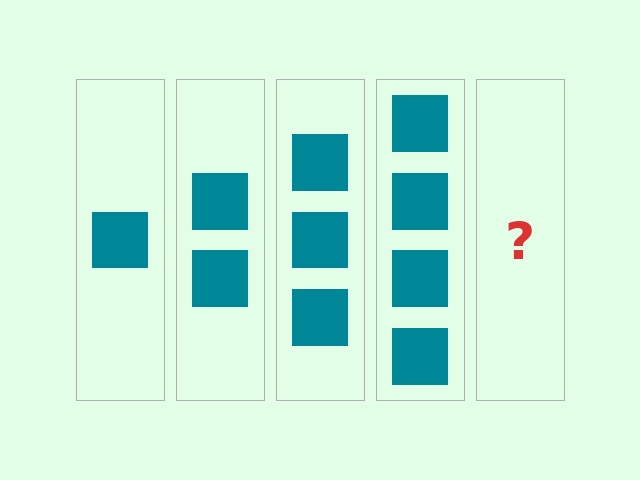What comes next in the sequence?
The next element should be 5 squares.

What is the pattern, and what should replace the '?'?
The pattern is that each step adds one more square. The '?' should be 5 squares.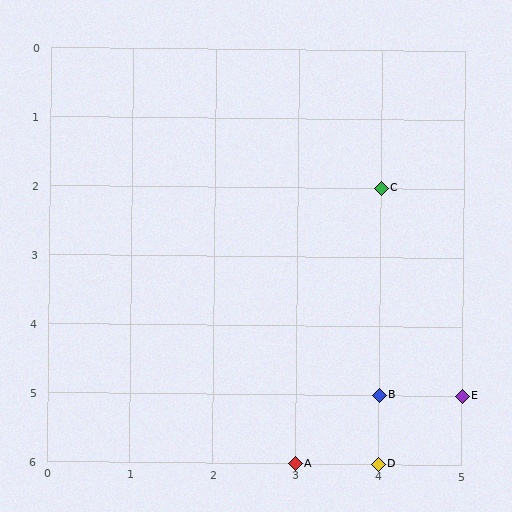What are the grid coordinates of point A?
Point A is at grid coordinates (3, 6).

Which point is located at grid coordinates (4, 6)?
Point D is at (4, 6).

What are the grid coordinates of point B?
Point B is at grid coordinates (4, 5).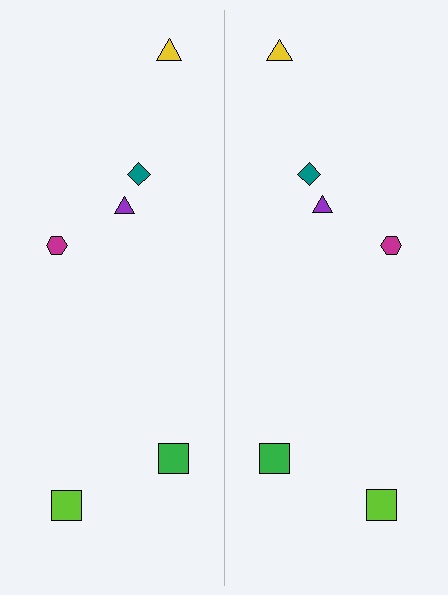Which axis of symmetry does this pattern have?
The pattern has a vertical axis of symmetry running through the center of the image.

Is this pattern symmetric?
Yes, this pattern has bilateral (reflection) symmetry.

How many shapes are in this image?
There are 12 shapes in this image.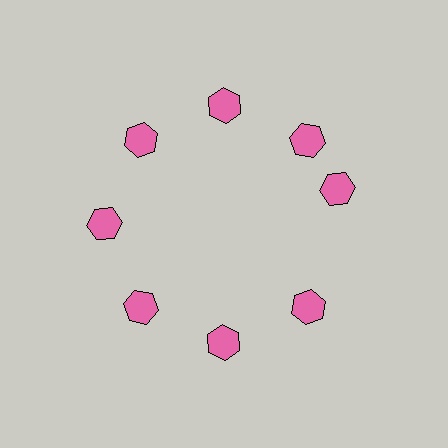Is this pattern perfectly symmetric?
No. The 8 pink hexagons are arranged in a ring, but one element near the 3 o'clock position is rotated out of alignment along the ring, breaking the 8-fold rotational symmetry.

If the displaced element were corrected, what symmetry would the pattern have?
It would have 8-fold rotational symmetry — the pattern would map onto itself every 45 degrees.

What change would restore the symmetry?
The symmetry would be restored by rotating it back into even spacing with its neighbors so that all 8 hexagons sit at equal angles and equal distance from the center.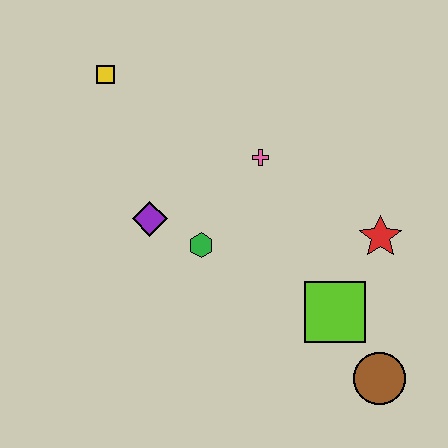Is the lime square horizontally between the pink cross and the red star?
Yes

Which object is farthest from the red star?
The yellow square is farthest from the red star.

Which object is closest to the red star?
The lime square is closest to the red star.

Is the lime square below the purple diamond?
Yes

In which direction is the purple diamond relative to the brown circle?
The purple diamond is to the left of the brown circle.